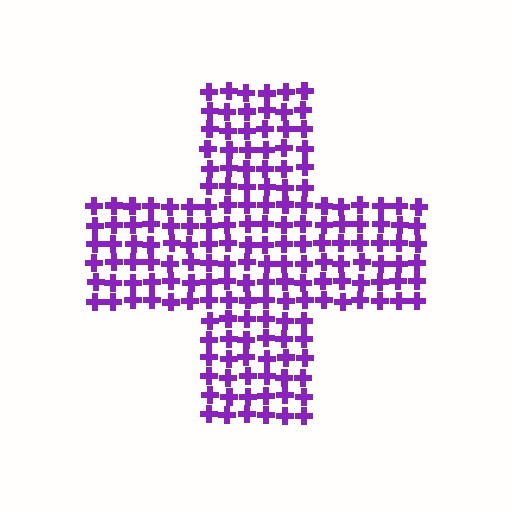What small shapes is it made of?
It is made of small crosses.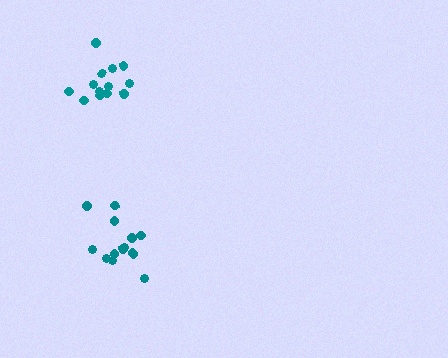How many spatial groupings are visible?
There are 2 spatial groupings.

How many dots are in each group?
Group 1: 13 dots, Group 2: 14 dots (27 total).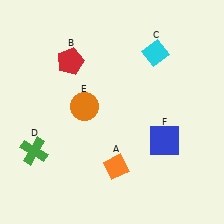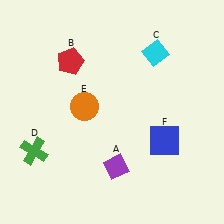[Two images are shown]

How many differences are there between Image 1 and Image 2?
There is 1 difference between the two images.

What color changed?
The diamond (A) changed from orange in Image 1 to purple in Image 2.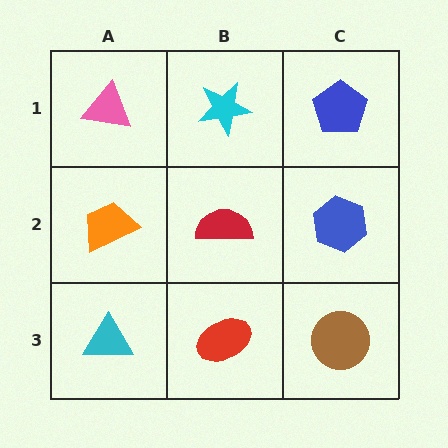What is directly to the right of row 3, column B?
A brown circle.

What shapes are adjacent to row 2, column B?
A cyan star (row 1, column B), a red ellipse (row 3, column B), an orange trapezoid (row 2, column A), a blue hexagon (row 2, column C).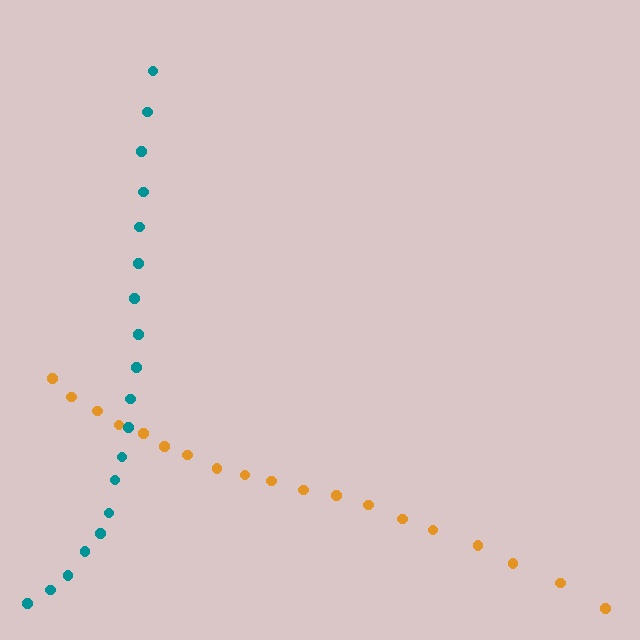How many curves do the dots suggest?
There are 2 distinct paths.